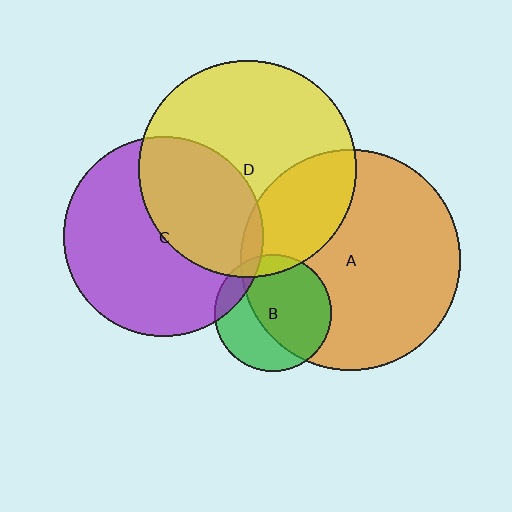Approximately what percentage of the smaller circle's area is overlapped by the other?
Approximately 40%.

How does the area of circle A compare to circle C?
Approximately 1.2 times.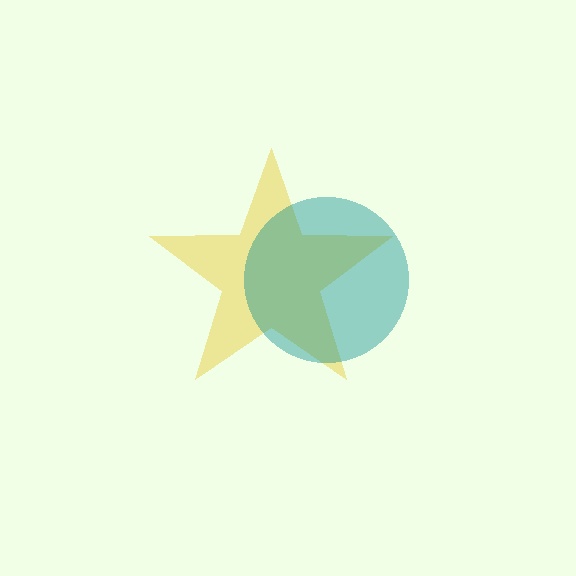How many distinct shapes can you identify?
There are 2 distinct shapes: a yellow star, a teal circle.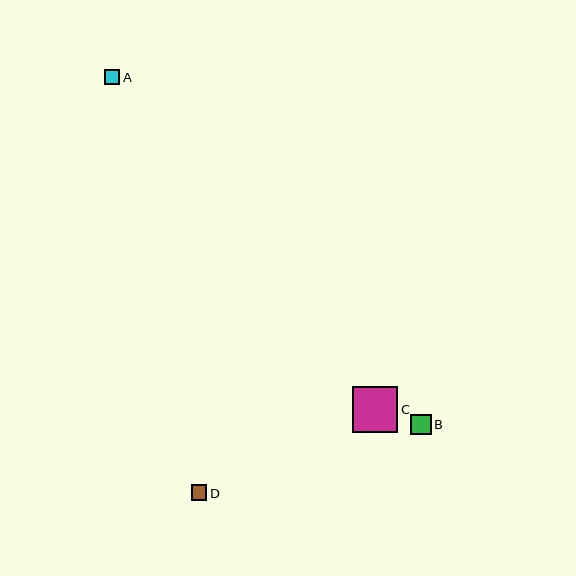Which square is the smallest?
Square A is the smallest with a size of approximately 15 pixels.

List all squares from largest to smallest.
From largest to smallest: C, B, D, A.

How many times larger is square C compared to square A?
Square C is approximately 3.0 times the size of square A.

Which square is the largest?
Square C is the largest with a size of approximately 45 pixels.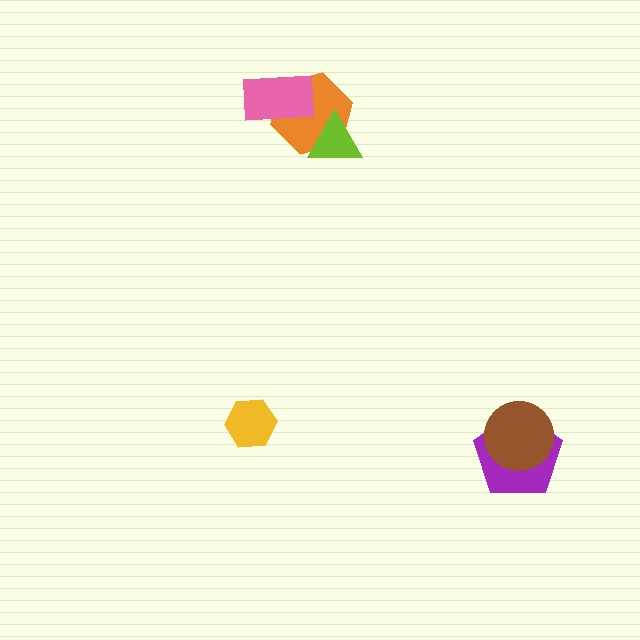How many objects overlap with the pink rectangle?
1 object overlaps with the pink rectangle.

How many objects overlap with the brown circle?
1 object overlaps with the brown circle.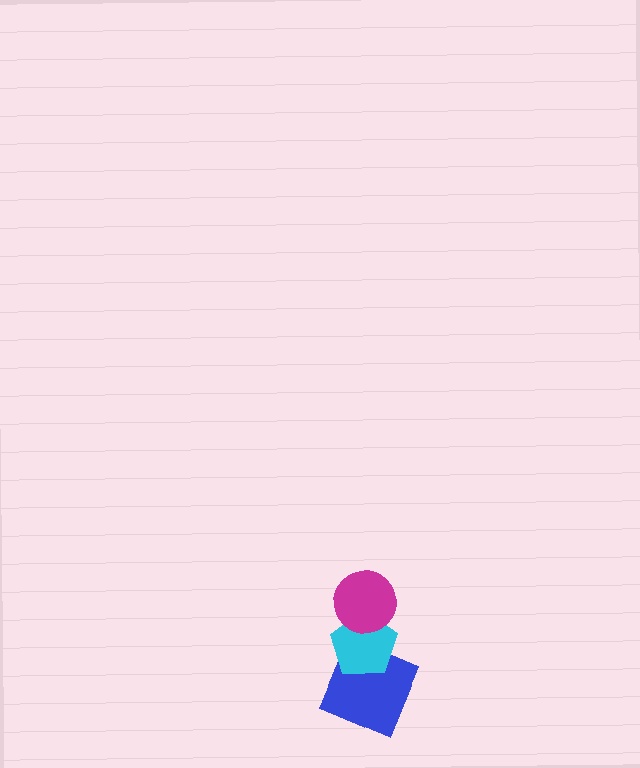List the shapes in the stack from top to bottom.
From top to bottom: the magenta circle, the cyan pentagon, the blue square.